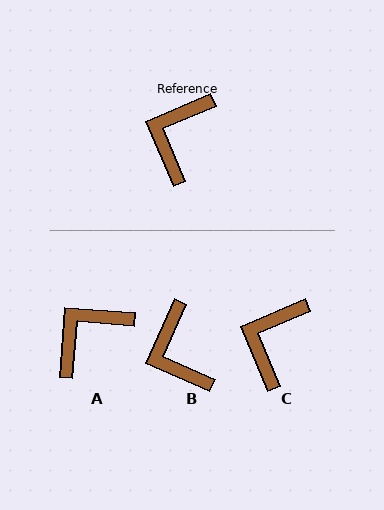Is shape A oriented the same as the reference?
No, it is off by about 27 degrees.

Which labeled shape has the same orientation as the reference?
C.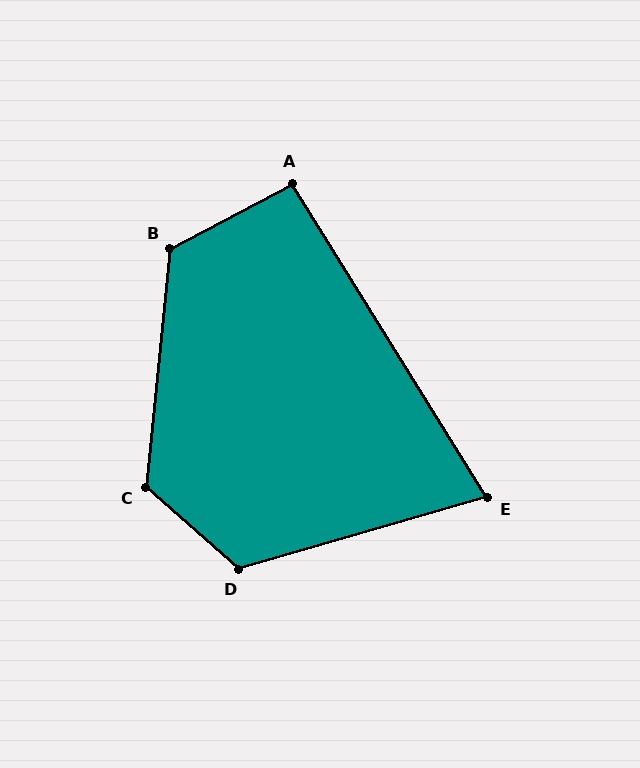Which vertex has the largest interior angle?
C, at approximately 126 degrees.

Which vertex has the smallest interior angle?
E, at approximately 74 degrees.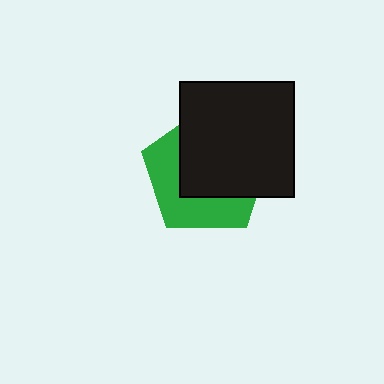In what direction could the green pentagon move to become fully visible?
The green pentagon could move toward the lower-left. That would shift it out from behind the black square entirely.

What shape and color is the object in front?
The object in front is a black square.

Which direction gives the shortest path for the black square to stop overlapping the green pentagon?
Moving toward the upper-right gives the shortest separation.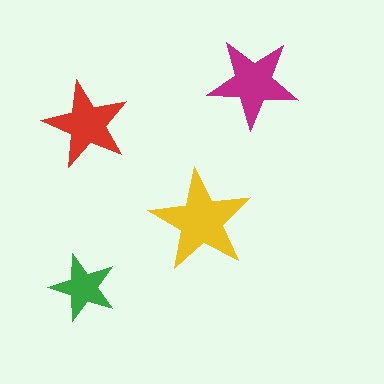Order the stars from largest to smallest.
the yellow one, the magenta one, the red one, the green one.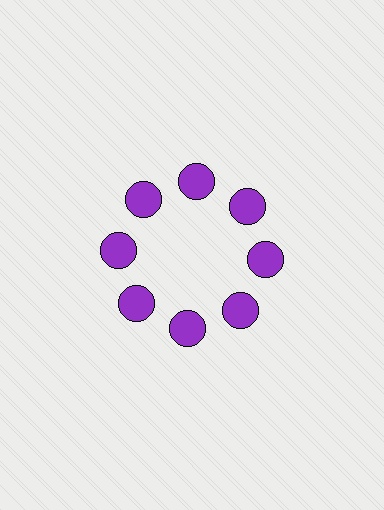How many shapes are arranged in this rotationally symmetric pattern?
There are 8 shapes, arranged in 8 groups of 1.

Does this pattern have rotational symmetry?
Yes, this pattern has 8-fold rotational symmetry. It looks the same after rotating 45 degrees around the center.